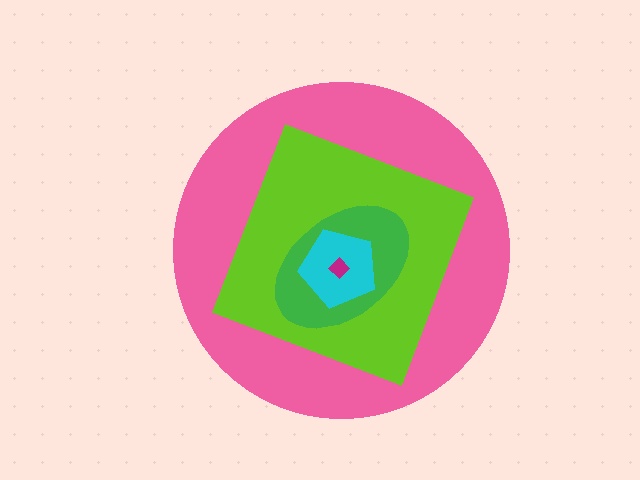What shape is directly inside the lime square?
The green ellipse.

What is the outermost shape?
The pink circle.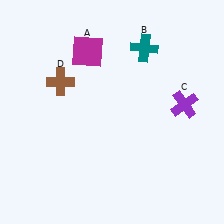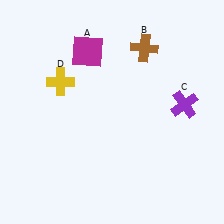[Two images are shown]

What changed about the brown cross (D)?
In Image 1, D is brown. In Image 2, it changed to yellow.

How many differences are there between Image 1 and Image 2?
There are 2 differences between the two images.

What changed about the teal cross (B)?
In Image 1, B is teal. In Image 2, it changed to brown.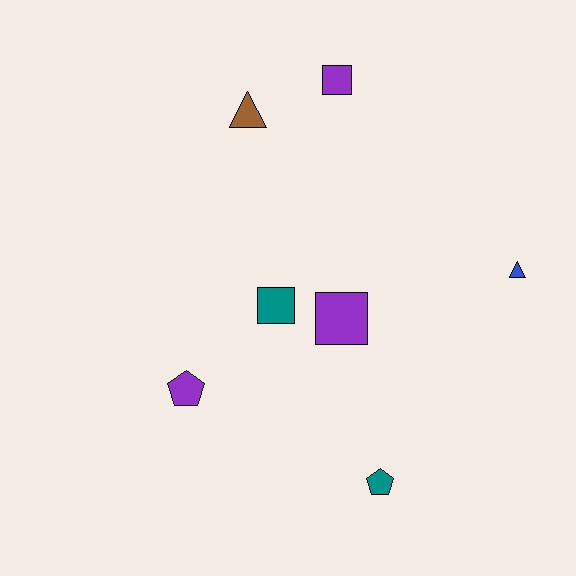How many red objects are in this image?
There are no red objects.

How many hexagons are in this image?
There are no hexagons.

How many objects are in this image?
There are 7 objects.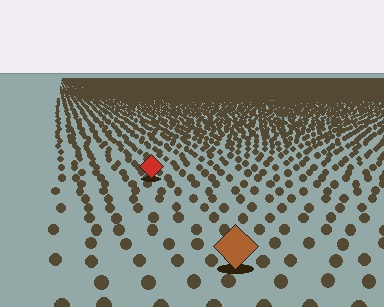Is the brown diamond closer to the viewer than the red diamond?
Yes. The brown diamond is closer — you can tell from the texture gradient: the ground texture is coarser near it.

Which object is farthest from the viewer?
The red diamond is farthest from the viewer. It appears smaller and the ground texture around it is denser.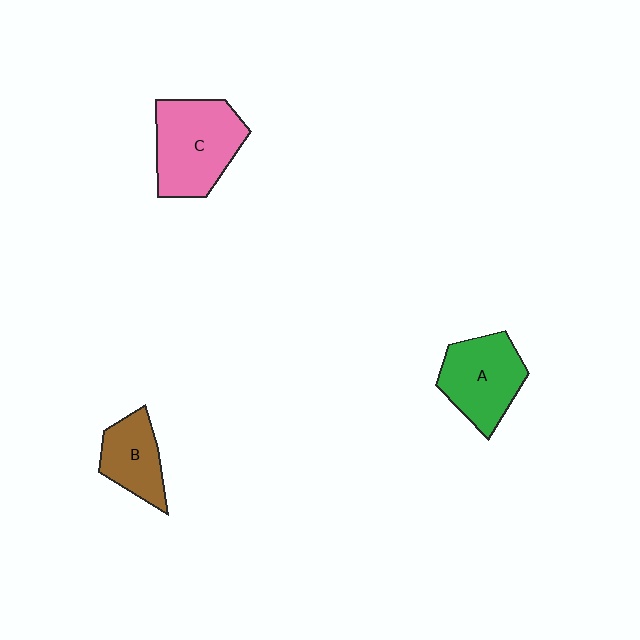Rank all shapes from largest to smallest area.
From largest to smallest: C (pink), A (green), B (brown).